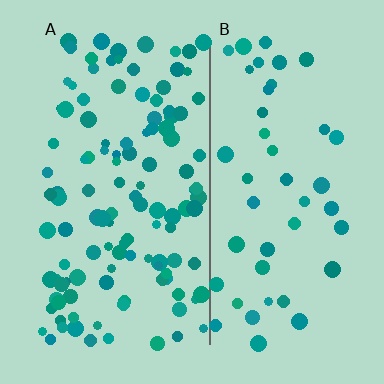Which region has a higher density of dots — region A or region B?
A (the left).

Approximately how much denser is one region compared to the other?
Approximately 2.6× — region A over region B.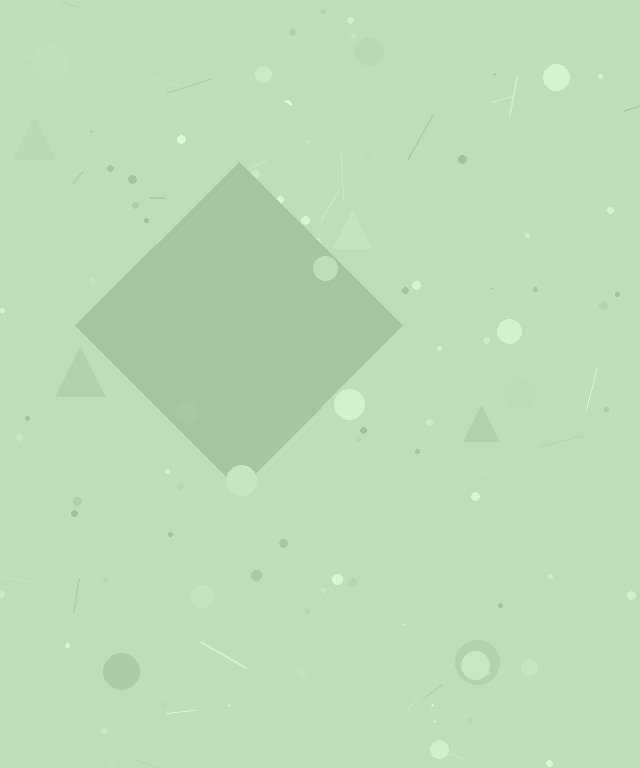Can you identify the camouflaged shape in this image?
The camouflaged shape is a diamond.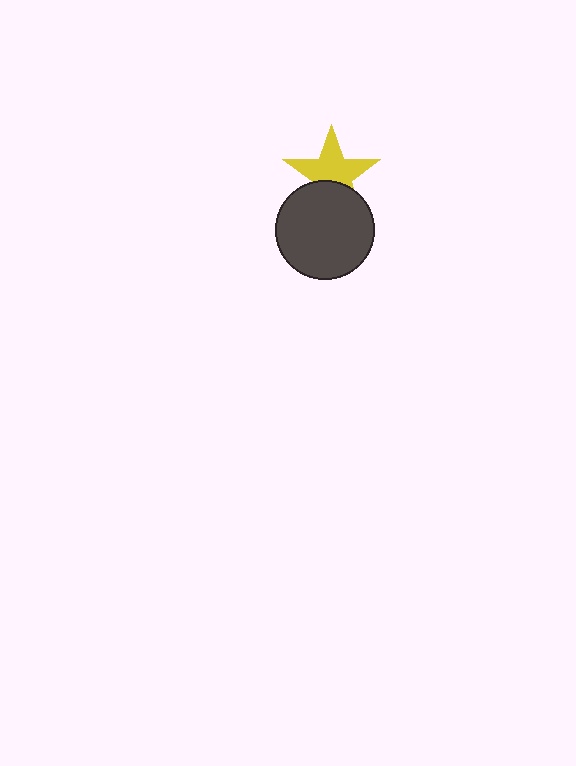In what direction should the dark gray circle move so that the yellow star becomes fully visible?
The dark gray circle should move down. That is the shortest direction to clear the overlap and leave the yellow star fully visible.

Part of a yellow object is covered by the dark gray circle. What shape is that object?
It is a star.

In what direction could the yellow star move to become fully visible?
The yellow star could move up. That would shift it out from behind the dark gray circle entirely.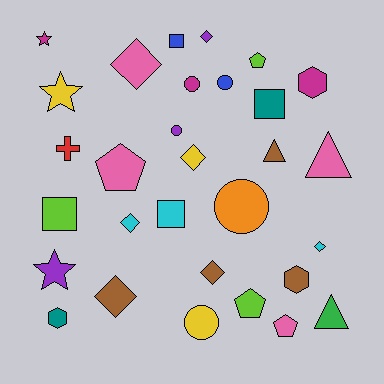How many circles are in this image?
There are 5 circles.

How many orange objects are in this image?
There is 1 orange object.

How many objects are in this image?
There are 30 objects.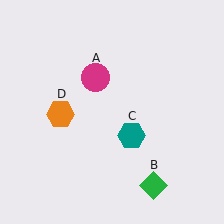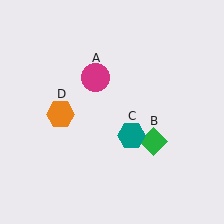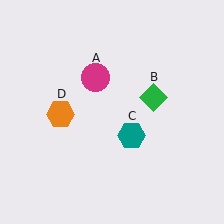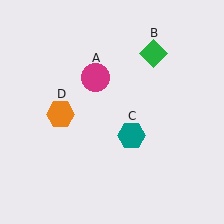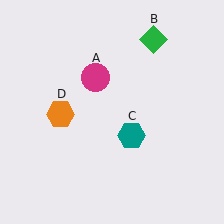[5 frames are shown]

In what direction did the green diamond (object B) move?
The green diamond (object B) moved up.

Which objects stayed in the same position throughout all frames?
Magenta circle (object A) and teal hexagon (object C) and orange hexagon (object D) remained stationary.